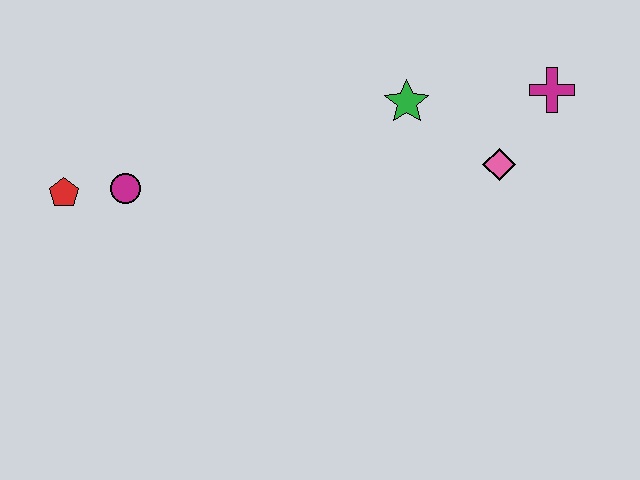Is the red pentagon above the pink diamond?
No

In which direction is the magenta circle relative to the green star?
The magenta circle is to the left of the green star.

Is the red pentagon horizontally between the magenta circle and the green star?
No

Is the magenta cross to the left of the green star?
No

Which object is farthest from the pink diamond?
The red pentagon is farthest from the pink diamond.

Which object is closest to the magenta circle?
The red pentagon is closest to the magenta circle.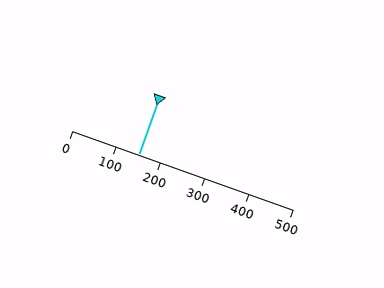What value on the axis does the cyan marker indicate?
The marker indicates approximately 150.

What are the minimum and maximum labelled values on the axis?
The axis runs from 0 to 500.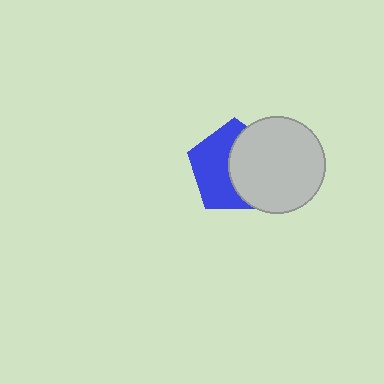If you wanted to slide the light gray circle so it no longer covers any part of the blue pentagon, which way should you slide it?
Slide it right — that is the most direct way to separate the two shapes.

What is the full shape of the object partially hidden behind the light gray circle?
The partially hidden object is a blue pentagon.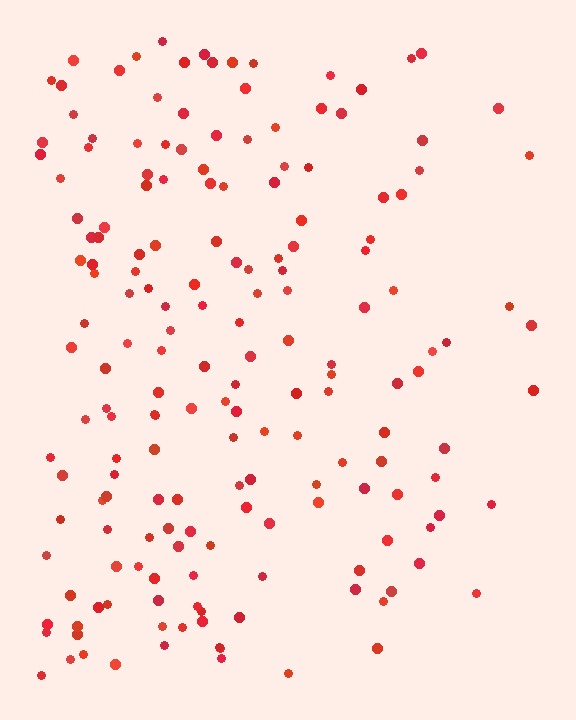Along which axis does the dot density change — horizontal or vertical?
Horizontal.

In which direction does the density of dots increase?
From right to left, with the left side densest.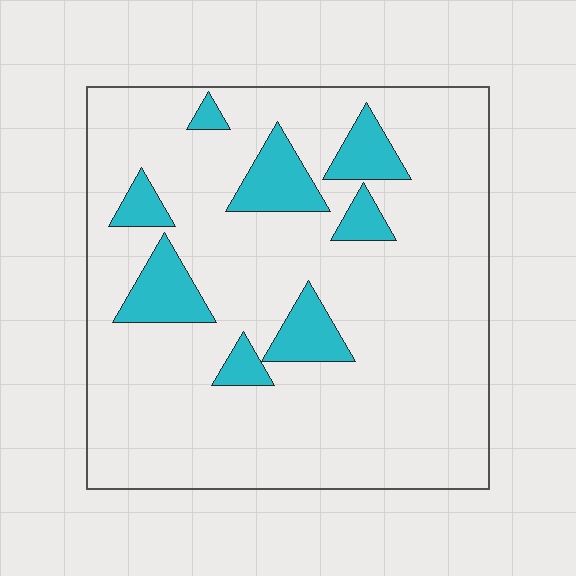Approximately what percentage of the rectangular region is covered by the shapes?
Approximately 15%.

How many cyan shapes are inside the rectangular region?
8.